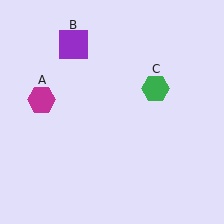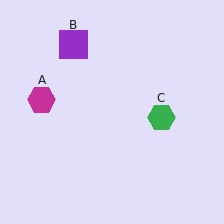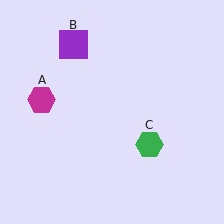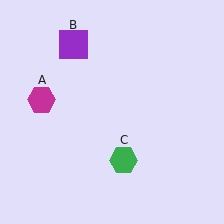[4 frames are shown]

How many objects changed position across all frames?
1 object changed position: green hexagon (object C).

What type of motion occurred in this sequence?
The green hexagon (object C) rotated clockwise around the center of the scene.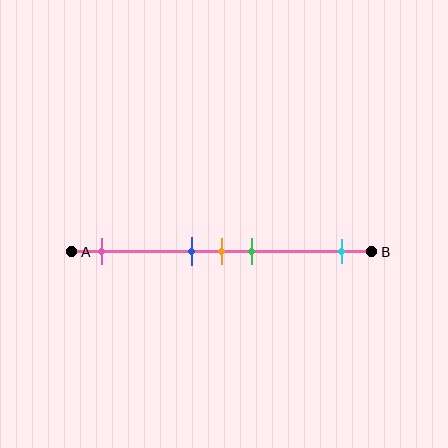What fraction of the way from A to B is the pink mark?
The pink mark is approximately 10% (0.1) of the way from A to B.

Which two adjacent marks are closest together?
The blue and orange marks are the closest adjacent pair.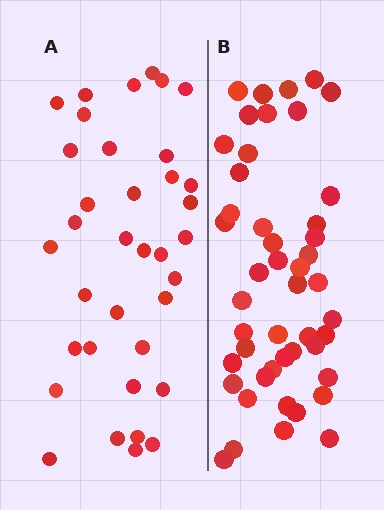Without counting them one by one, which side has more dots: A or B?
Region B (the right region) has more dots.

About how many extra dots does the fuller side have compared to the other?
Region B has roughly 12 or so more dots than region A.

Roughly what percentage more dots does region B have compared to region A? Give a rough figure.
About 30% more.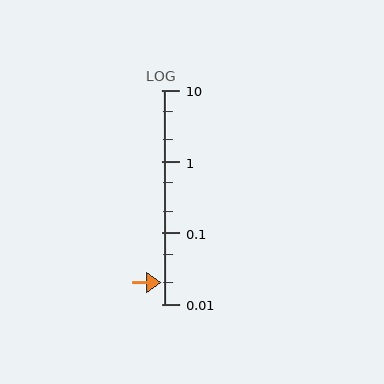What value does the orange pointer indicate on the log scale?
The pointer indicates approximately 0.02.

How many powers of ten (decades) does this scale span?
The scale spans 3 decades, from 0.01 to 10.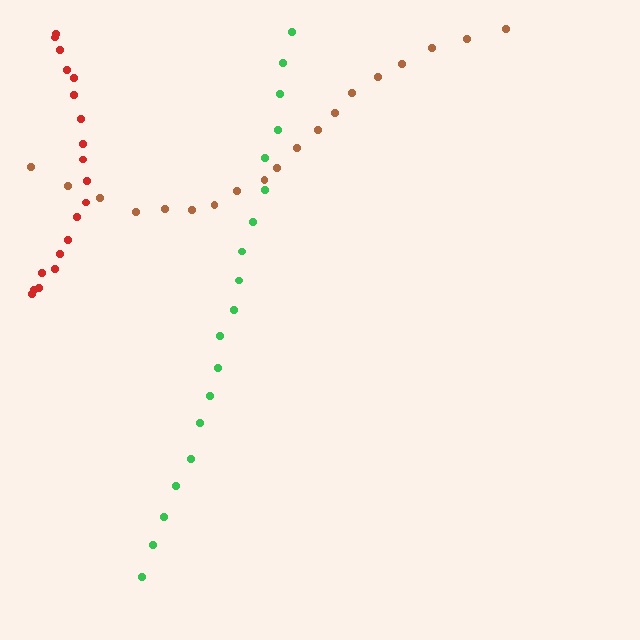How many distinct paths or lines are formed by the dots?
There are 3 distinct paths.